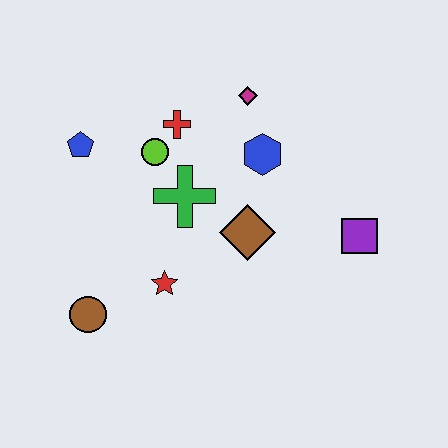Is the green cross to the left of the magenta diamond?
Yes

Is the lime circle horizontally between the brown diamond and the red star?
No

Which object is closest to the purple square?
The brown diamond is closest to the purple square.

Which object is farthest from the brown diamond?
The blue pentagon is farthest from the brown diamond.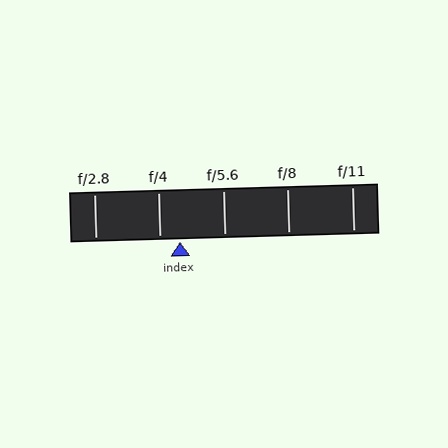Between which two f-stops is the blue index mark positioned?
The index mark is between f/4 and f/5.6.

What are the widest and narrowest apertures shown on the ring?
The widest aperture shown is f/2.8 and the narrowest is f/11.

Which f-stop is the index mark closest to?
The index mark is closest to f/4.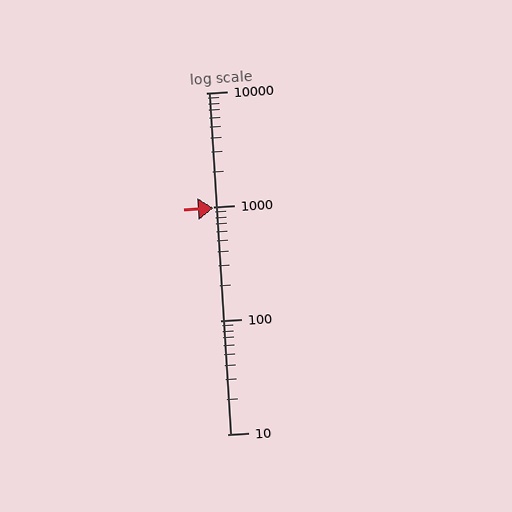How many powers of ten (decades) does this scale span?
The scale spans 3 decades, from 10 to 10000.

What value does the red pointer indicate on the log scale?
The pointer indicates approximately 970.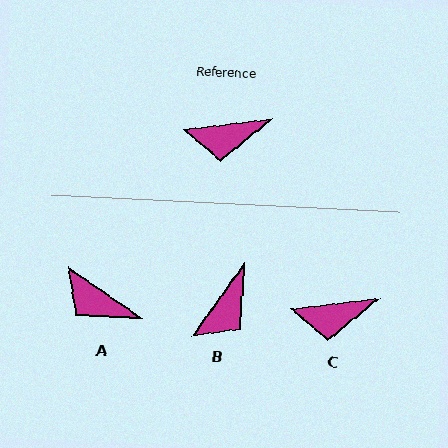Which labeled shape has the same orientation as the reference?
C.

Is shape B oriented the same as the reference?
No, it is off by about 48 degrees.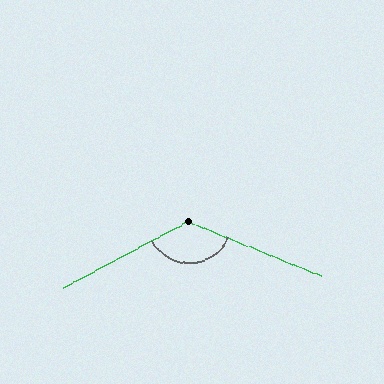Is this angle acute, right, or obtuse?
It is obtuse.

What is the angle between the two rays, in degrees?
Approximately 129 degrees.